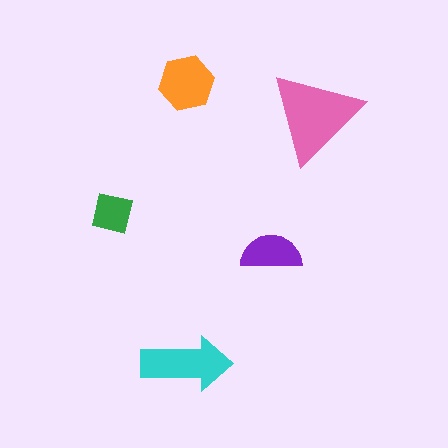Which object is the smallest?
The green square.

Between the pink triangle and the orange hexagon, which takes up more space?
The pink triangle.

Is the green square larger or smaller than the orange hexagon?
Smaller.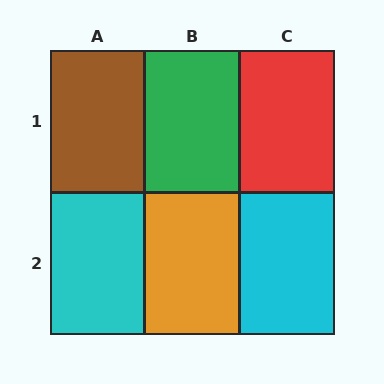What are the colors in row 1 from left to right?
Brown, green, red.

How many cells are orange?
1 cell is orange.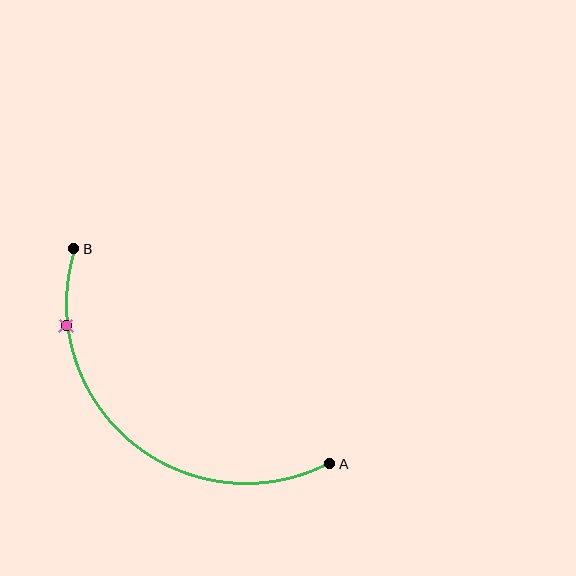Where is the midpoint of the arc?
The arc midpoint is the point on the curve farthest from the straight line joining A and B. It sits below and to the left of that line.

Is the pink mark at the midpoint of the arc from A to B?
No. The pink mark lies on the arc but is closer to endpoint B. The arc midpoint would be at the point on the curve equidistant along the arc from both A and B.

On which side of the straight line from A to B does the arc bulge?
The arc bulges below and to the left of the straight line connecting A and B.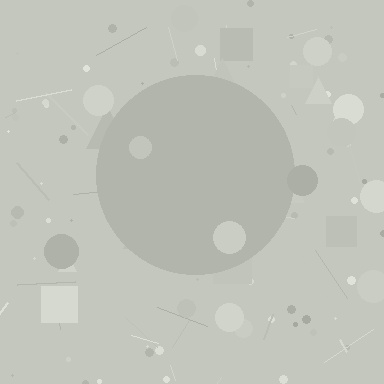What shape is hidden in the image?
A circle is hidden in the image.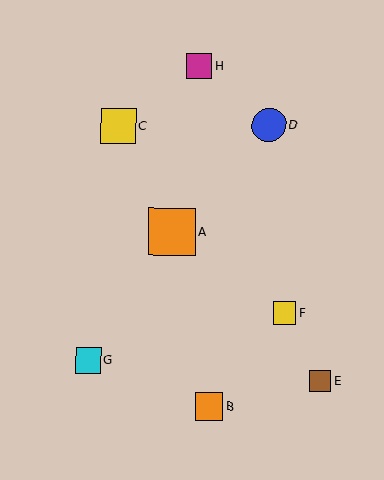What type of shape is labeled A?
Shape A is an orange square.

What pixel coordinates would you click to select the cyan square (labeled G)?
Click at (88, 360) to select the cyan square G.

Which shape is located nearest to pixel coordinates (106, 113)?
The yellow square (labeled C) at (118, 126) is nearest to that location.